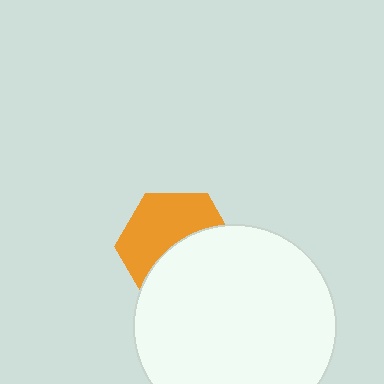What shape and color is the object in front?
The object in front is a white circle.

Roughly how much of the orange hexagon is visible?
About half of it is visible (roughly 52%).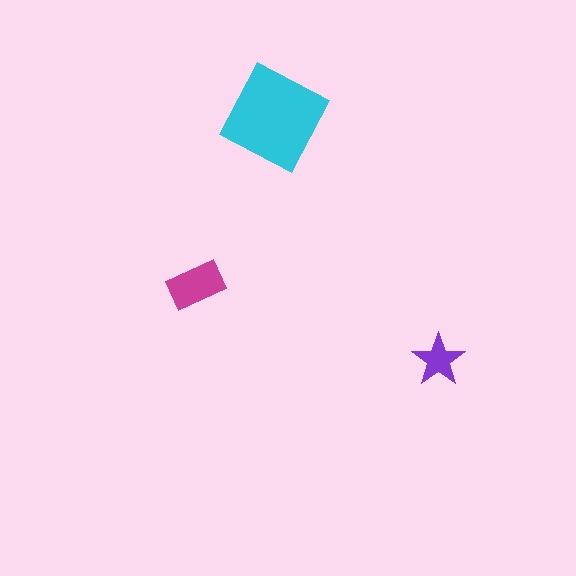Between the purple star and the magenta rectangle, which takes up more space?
The magenta rectangle.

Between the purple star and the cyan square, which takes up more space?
The cyan square.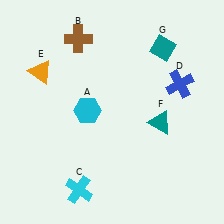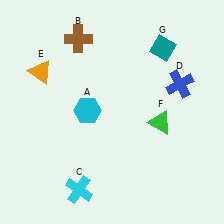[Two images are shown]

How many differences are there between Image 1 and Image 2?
There is 1 difference between the two images.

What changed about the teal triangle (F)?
In Image 1, F is teal. In Image 2, it changed to green.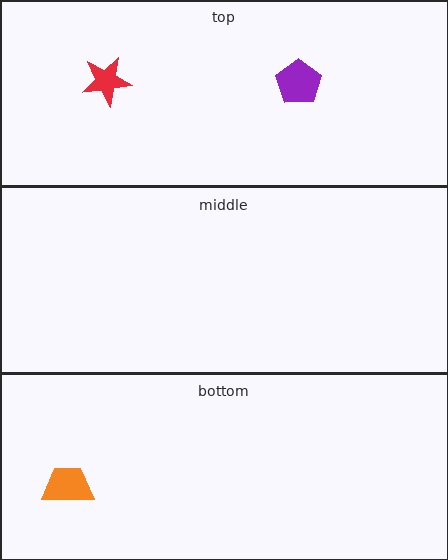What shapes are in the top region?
The red star, the purple pentagon.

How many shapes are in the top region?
2.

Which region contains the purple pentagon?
The top region.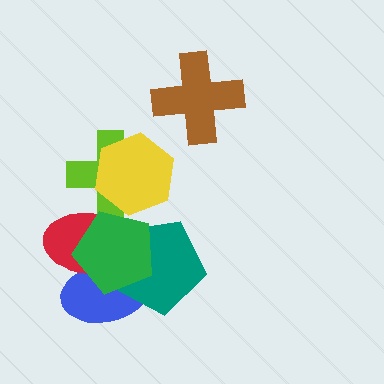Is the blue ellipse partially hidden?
Yes, it is partially covered by another shape.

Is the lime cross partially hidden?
Yes, it is partially covered by another shape.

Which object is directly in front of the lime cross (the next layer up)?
The green pentagon is directly in front of the lime cross.